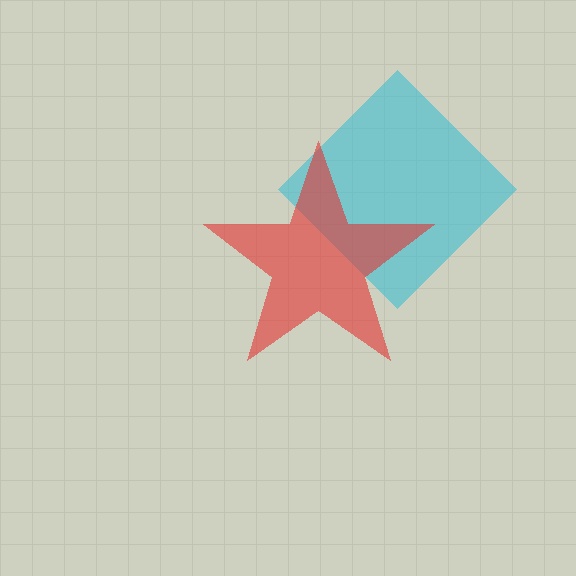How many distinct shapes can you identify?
There are 2 distinct shapes: a cyan diamond, a red star.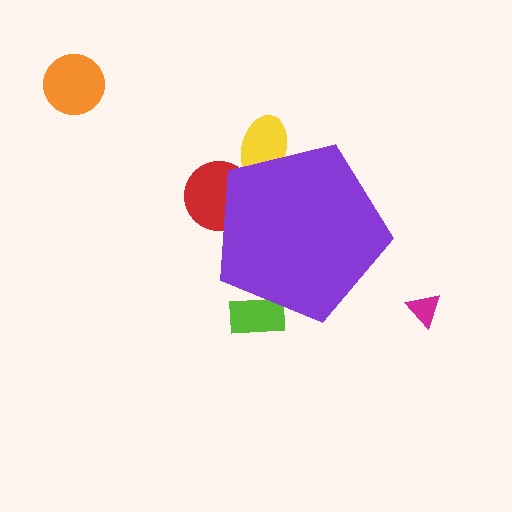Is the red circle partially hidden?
Yes, the red circle is partially hidden behind the purple pentagon.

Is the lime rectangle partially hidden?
Yes, the lime rectangle is partially hidden behind the purple pentagon.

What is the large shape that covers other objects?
A purple pentagon.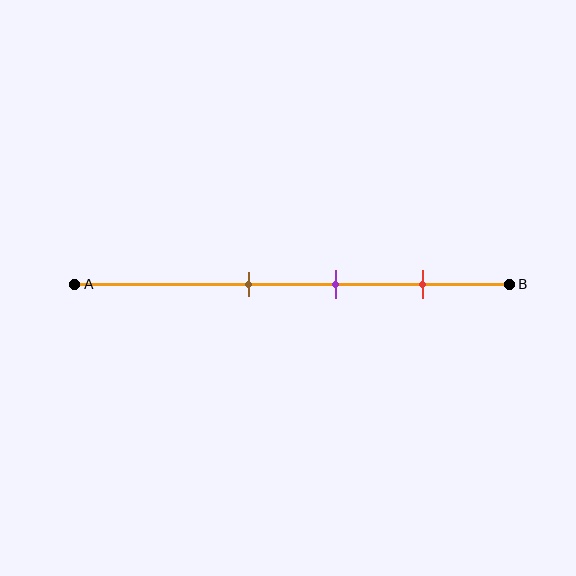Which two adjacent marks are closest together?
The brown and purple marks are the closest adjacent pair.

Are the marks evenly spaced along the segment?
Yes, the marks are approximately evenly spaced.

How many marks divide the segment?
There are 3 marks dividing the segment.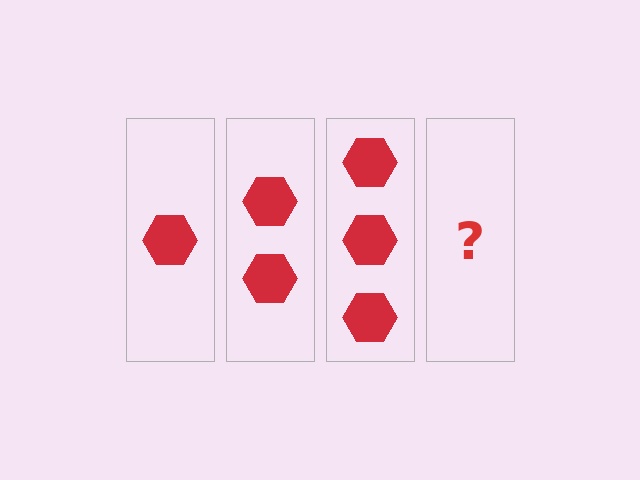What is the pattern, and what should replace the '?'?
The pattern is that each step adds one more hexagon. The '?' should be 4 hexagons.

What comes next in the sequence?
The next element should be 4 hexagons.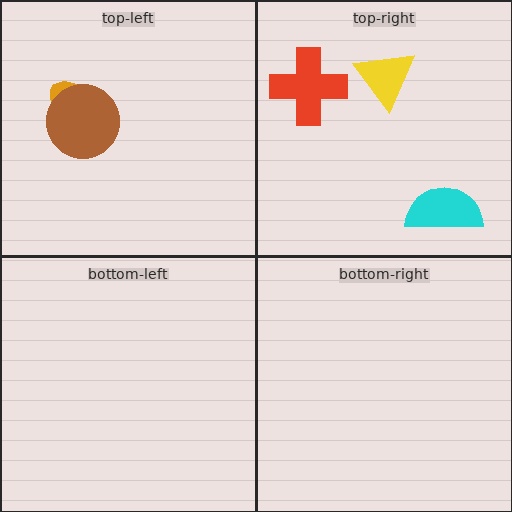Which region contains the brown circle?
The top-left region.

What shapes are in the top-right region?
The red cross, the yellow triangle, the cyan semicircle.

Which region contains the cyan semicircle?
The top-right region.